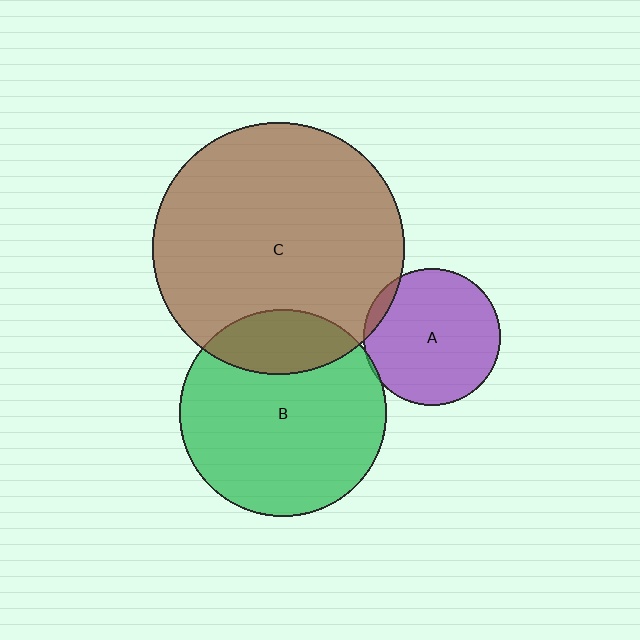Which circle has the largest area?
Circle C (brown).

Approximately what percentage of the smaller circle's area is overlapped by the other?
Approximately 5%.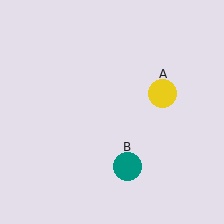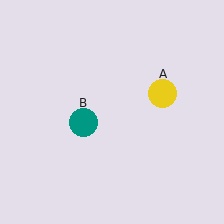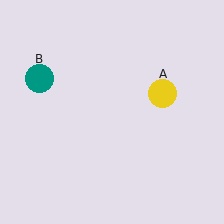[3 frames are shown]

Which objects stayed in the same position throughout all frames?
Yellow circle (object A) remained stationary.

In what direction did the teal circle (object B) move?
The teal circle (object B) moved up and to the left.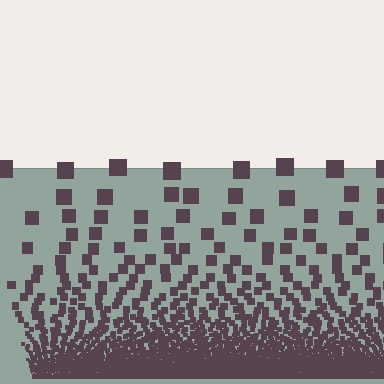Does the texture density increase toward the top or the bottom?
Density increases toward the bottom.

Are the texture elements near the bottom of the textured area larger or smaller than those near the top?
Smaller. The gradient is inverted — elements near the bottom are smaller and denser.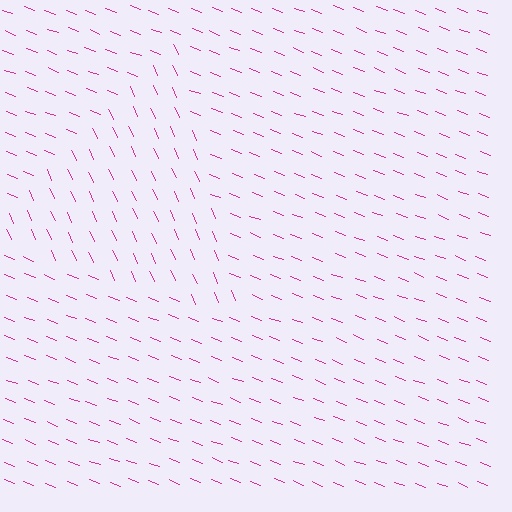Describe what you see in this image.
The image is filled with small magenta line segments. A triangle region in the image has lines oriented differently from the surrounding lines, creating a visible texture boundary.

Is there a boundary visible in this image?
Yes, there is a texture boundary formed by a change in line orientation.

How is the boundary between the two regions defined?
The boundary is defined purely by a change in line orientation (approximately 45 degrees difference). All lines are the same color and thickness.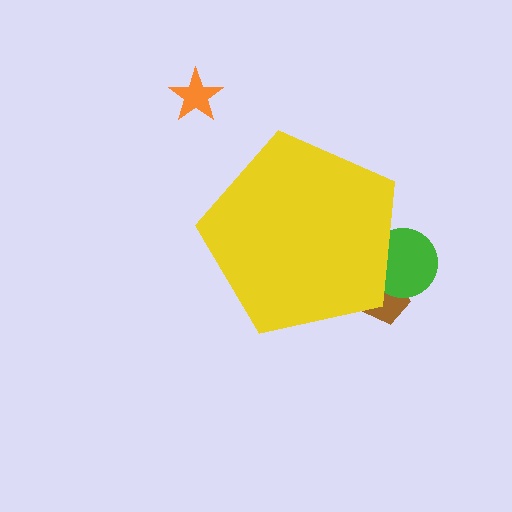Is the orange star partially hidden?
No, the orange star is fully visible.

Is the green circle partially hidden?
Yes, the green circle is partially hidden behind the yellow pentagon.